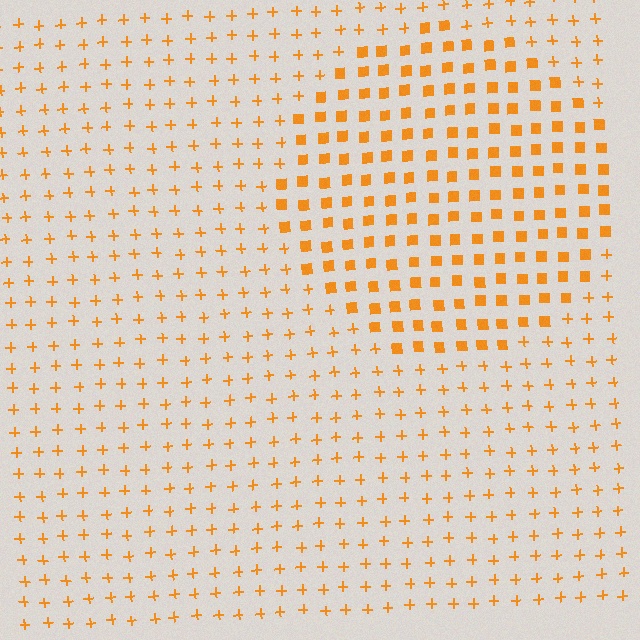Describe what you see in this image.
The image is filled with small orange elements arranged in a uniform grid. A circle-shaped region contains squares, while the surrounding area contains plus signs. The boundary is defined purely by the change in element shape.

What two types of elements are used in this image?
The image uses squares inside the circle region and plus signs outside it.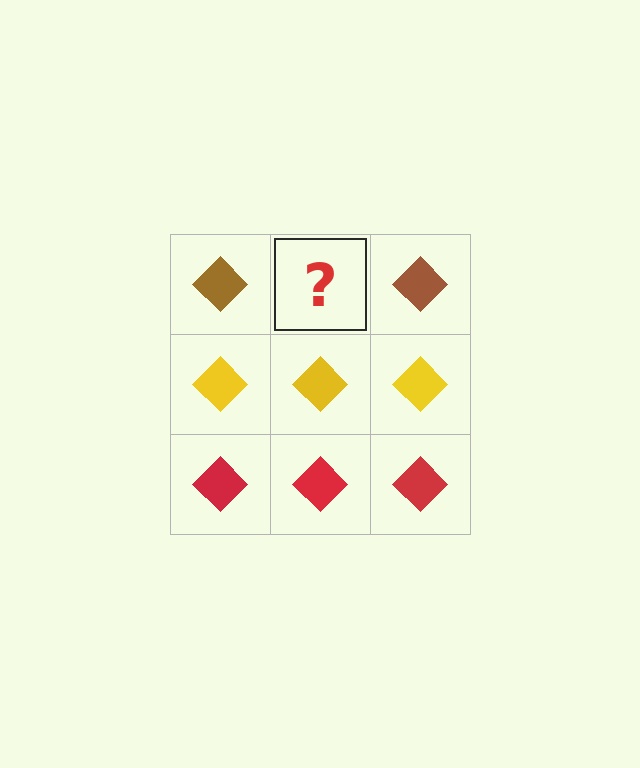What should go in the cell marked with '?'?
The missing cell should contain a brown diamond.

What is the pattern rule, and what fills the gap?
The rule is that each row has a consistent color. The gap should be filled with a brown diamond.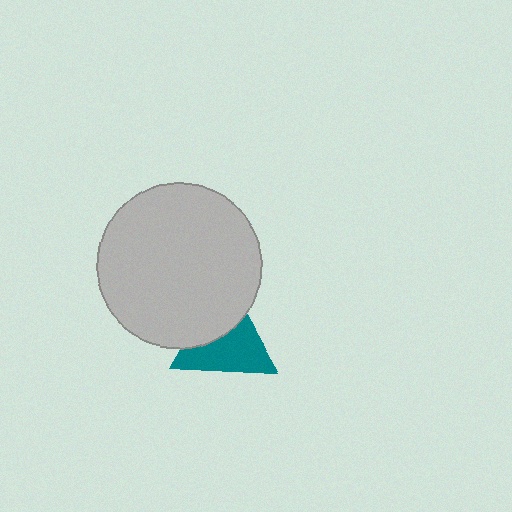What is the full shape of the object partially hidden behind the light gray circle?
The partially hidden object is a teal triangle.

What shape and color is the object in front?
The object in front is a light gray circle.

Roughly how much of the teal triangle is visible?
About half of it is visible (roughly 62%).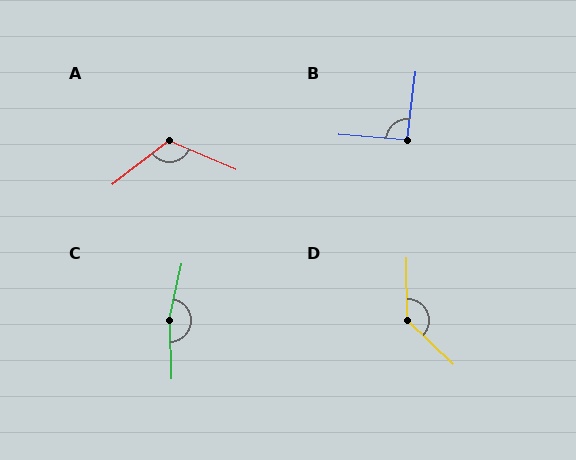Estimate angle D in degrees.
Approximately 133 degrees.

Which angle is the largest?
C, at approximately 166 degrees.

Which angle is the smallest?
B, at approximately 93 degrees.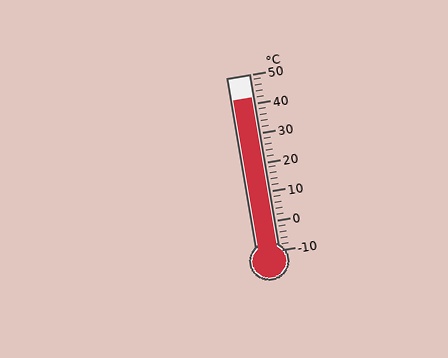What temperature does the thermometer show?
The thermometer shows approximately 42°C.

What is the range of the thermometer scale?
The thermometer scale ranges from -10°C to 50°C.